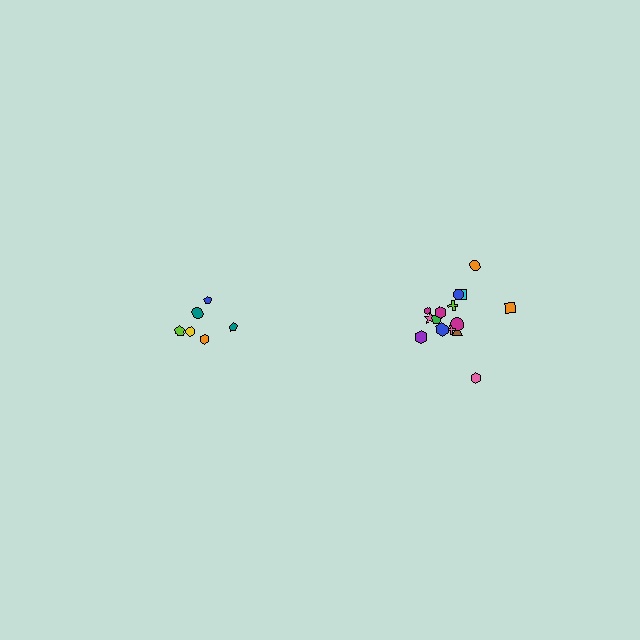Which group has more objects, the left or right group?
The right group.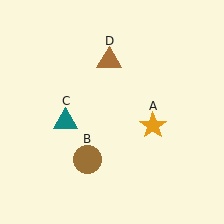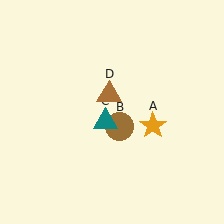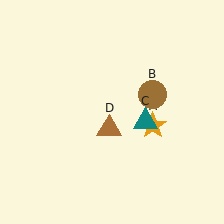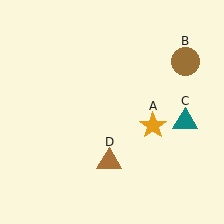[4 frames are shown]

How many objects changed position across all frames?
3 objects changed position: brown circle (object B), teal triangle (object C), brown triangle (object D).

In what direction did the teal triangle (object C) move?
The teal triangle (object C) moved right.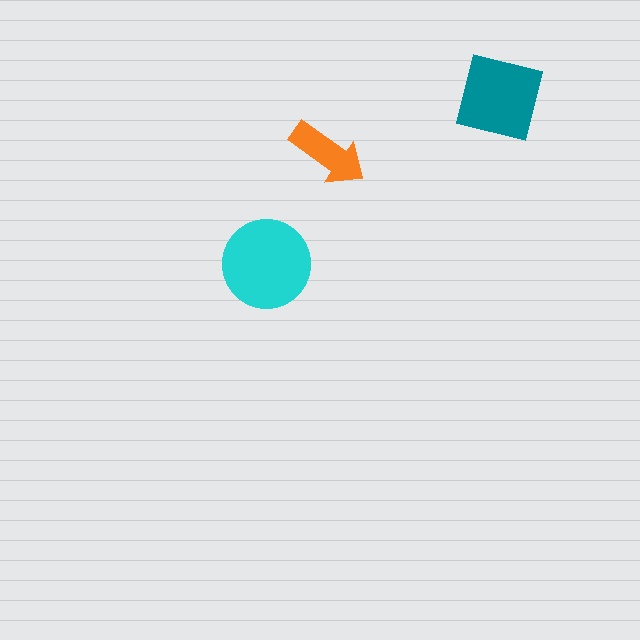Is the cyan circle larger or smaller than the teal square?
Larger.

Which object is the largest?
The cyan circle.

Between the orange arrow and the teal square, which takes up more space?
The teal square.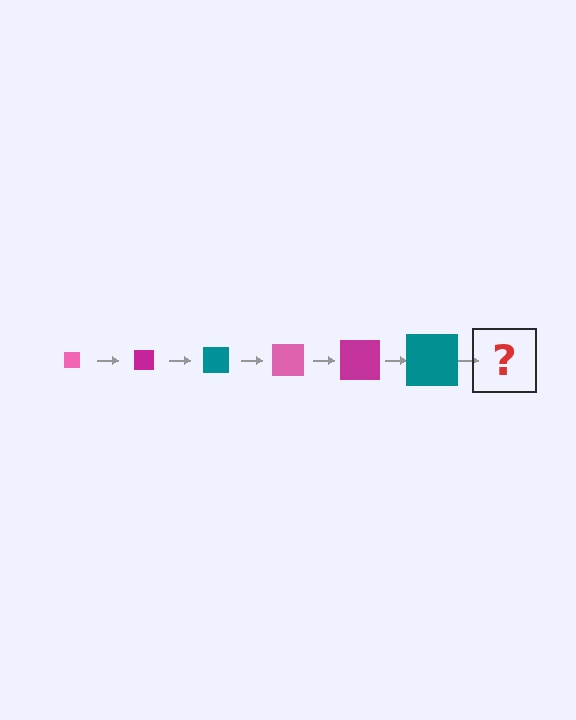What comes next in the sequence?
The next element should be a pink square, larger than the previous one.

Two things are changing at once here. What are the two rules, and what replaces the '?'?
The two rules are that the square grows larger each step and the color cycles through pink, magenta, and teal. The '?' should be a pink square, larger than the previous one.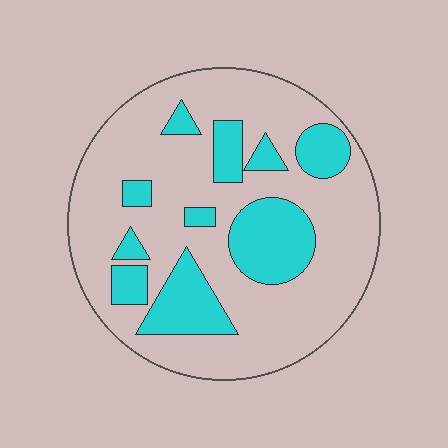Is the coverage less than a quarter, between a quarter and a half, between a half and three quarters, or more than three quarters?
Between a quarter and a half.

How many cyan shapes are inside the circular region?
10.